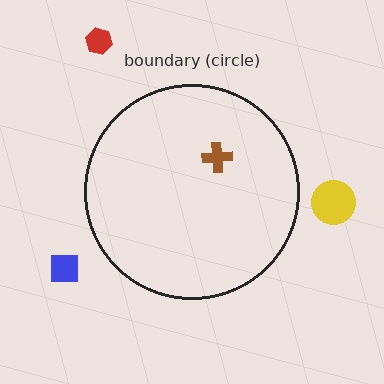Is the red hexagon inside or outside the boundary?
Outside.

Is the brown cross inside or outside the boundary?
Inside.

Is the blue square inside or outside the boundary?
Outside.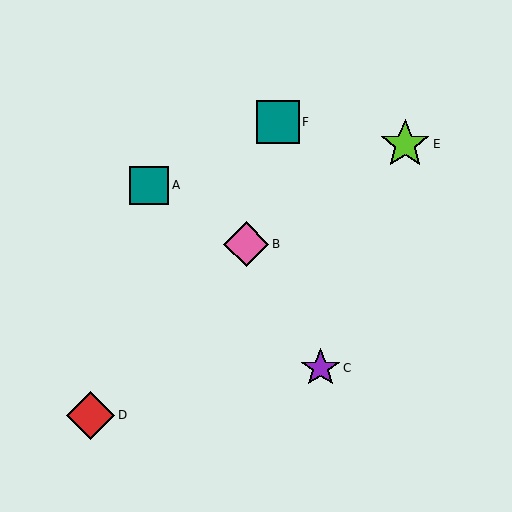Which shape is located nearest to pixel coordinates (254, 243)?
The pink diamond (labeled B) at (246, 244) is nearest to that location.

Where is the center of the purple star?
The center of the purple star is at (320, 368).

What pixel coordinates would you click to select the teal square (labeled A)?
Click at (149, 186) to select the teal square A.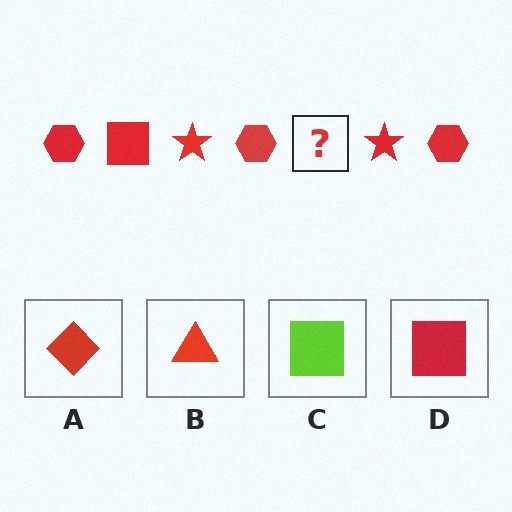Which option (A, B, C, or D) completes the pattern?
D.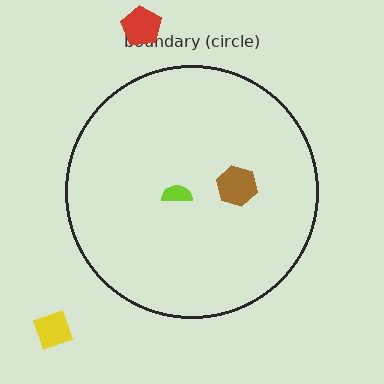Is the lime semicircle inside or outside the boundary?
Inside.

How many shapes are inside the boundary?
2 inside, 2 outside.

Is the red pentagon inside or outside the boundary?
Outside.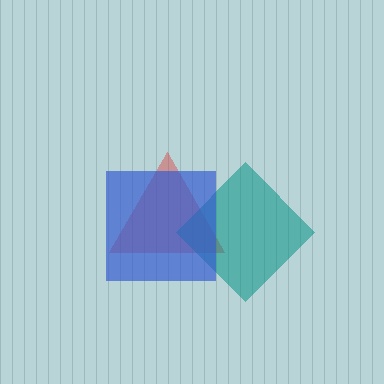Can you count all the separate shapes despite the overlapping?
Yes, there are 3 separate shapes.